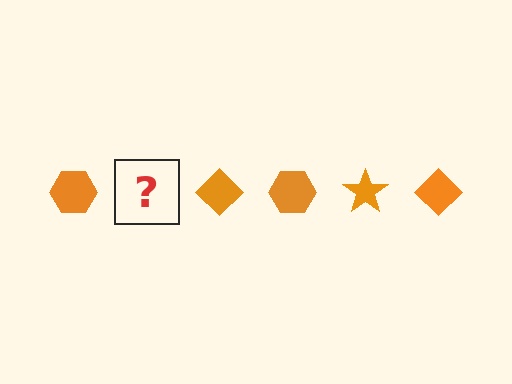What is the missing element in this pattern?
The missing element is an orange star.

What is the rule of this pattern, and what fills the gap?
The rule is that the pattern cycles through hexagon, star, diamond shapes in orange. The gap should be filled with an orange star.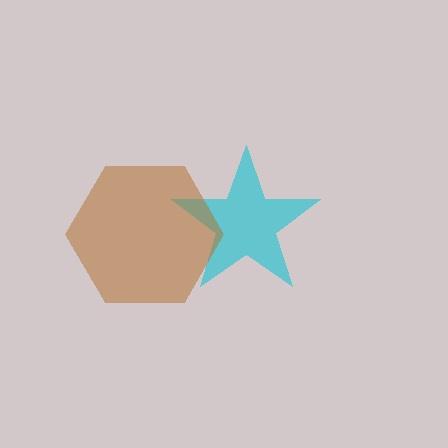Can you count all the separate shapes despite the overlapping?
Yes, there are 2 separate shapes.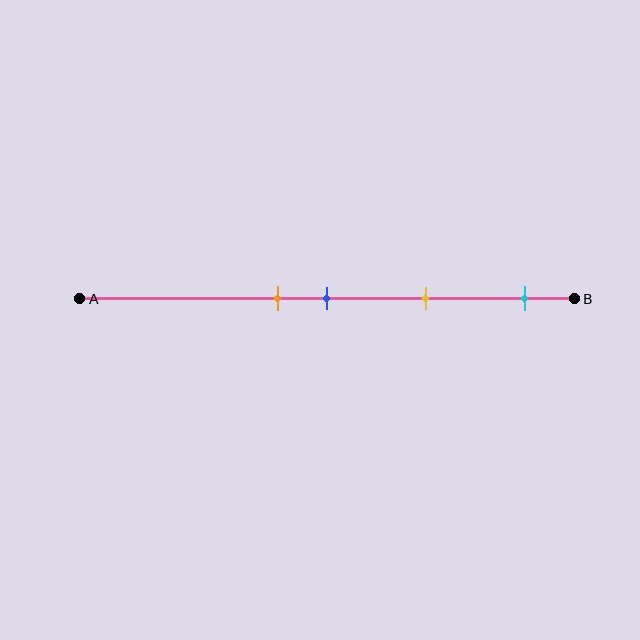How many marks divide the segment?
There are 4 marks dividing the segment.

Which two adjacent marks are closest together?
The orange and blue marks are the closest adjacent pair.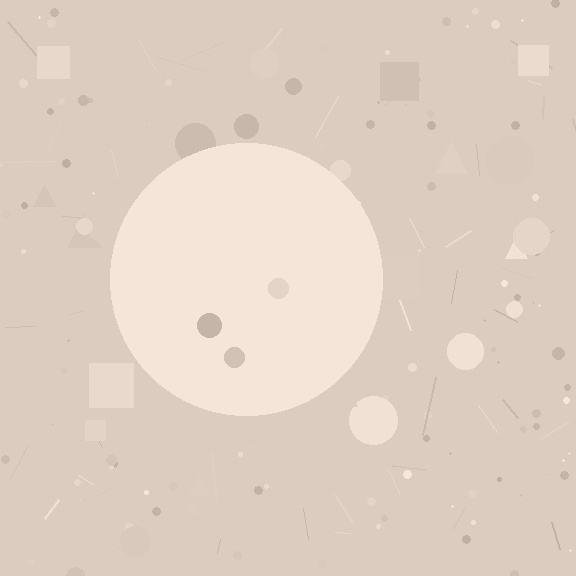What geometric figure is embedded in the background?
A circle is embedded in the background.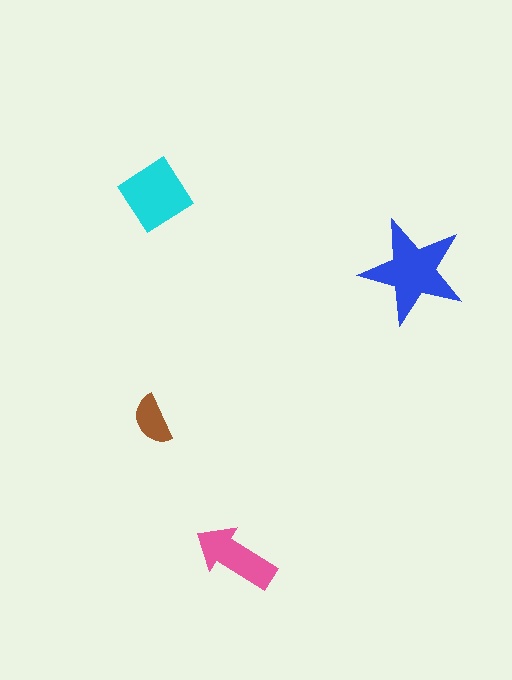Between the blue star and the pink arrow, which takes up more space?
The blue star.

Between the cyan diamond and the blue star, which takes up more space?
The blue star.